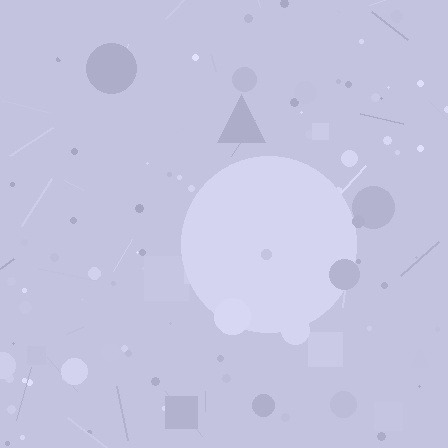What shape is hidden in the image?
A circle is hidden in the image.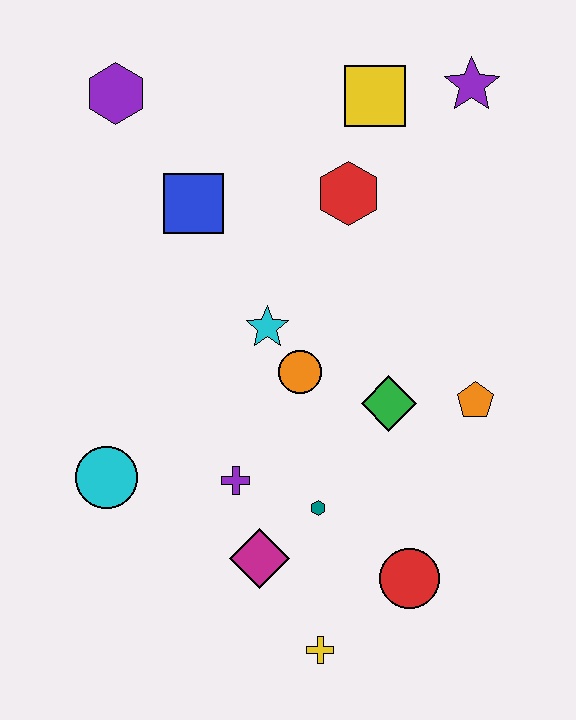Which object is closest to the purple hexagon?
The blue square is closest to the purple hexagon.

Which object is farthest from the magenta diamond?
The purple star is farthest from the magenta diamond.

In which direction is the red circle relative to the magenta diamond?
The red circle is to the right of the magenta diamond.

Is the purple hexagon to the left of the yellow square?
Yes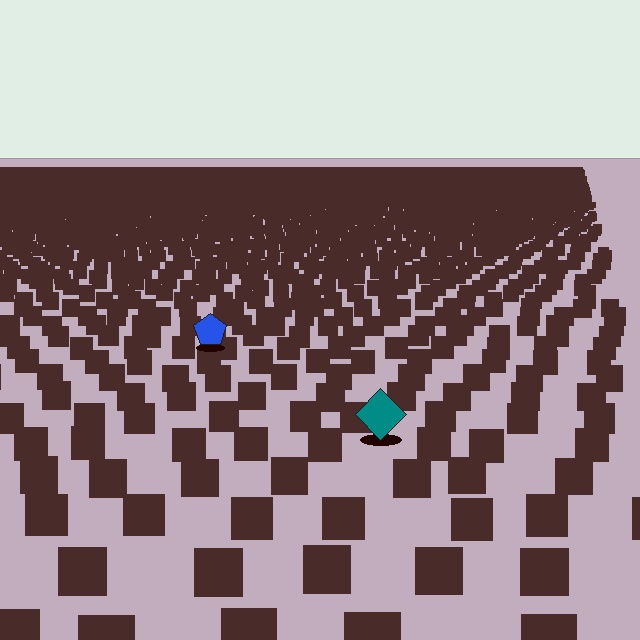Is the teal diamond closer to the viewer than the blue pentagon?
Yes. The teal diamond is closer — you can tell from the texture gradient: the ground texture is coarser near it.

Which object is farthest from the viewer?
The blue pentagon is farthest from the viewer. It appears smaller and the ground texture around it is denser.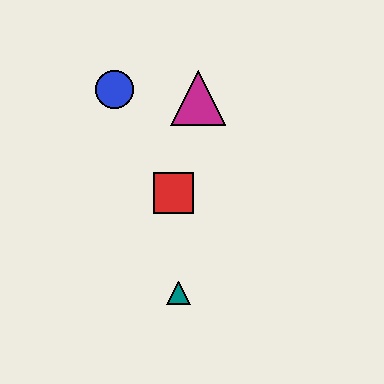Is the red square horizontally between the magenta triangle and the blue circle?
Yes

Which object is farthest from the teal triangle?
The blue circle is farthest from the teal triangle.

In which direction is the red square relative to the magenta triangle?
The red square is below the magenta triangle.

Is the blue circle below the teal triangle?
No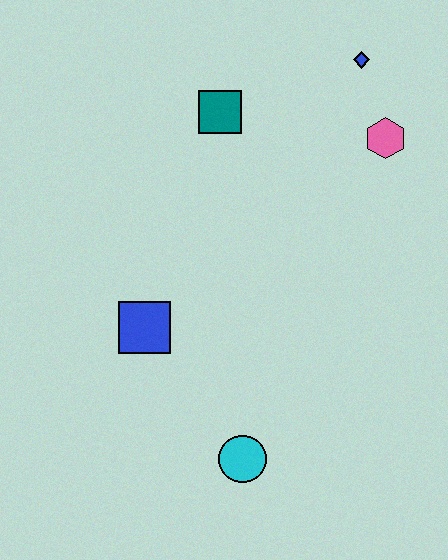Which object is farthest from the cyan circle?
The blue diamond is farthest from the cyan circle.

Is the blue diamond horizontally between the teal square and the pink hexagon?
Yes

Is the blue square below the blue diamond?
Yes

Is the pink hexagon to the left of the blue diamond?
No